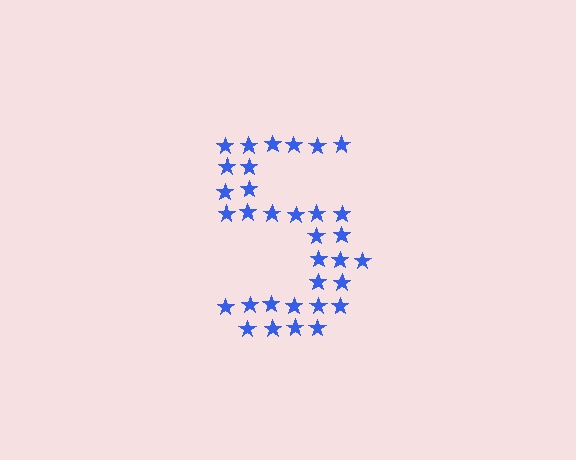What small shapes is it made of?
It is made of small stars.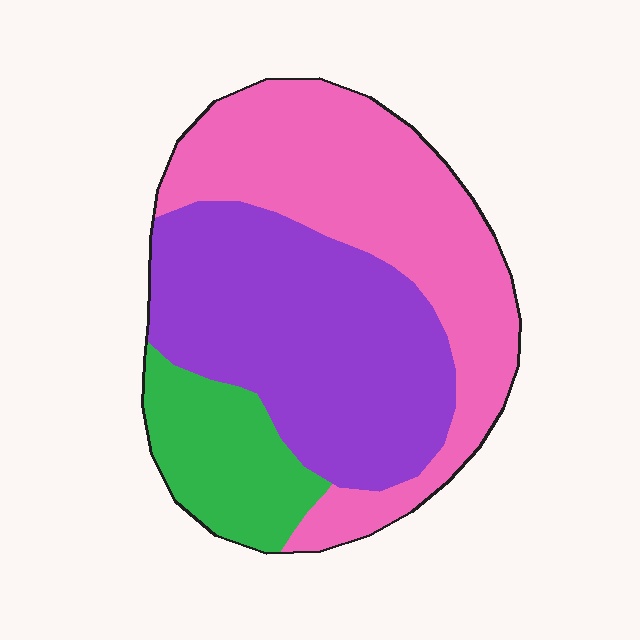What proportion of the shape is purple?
Purple covers around 45% of the shape.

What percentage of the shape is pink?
Pink takes up about two fifths (2/5) of the shape.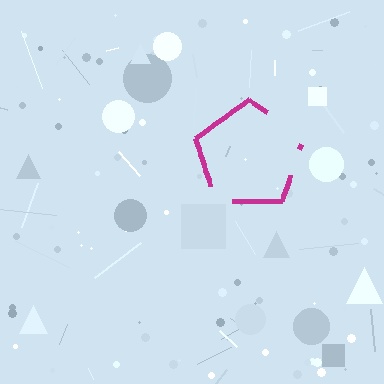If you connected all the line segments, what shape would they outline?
They would outline a pentagon.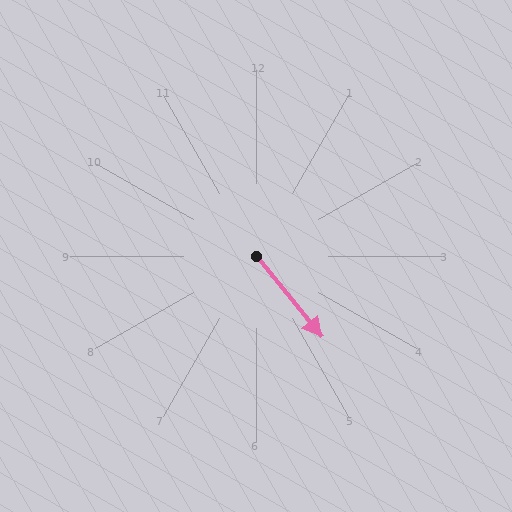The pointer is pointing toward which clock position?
Roughly 5 o'clock.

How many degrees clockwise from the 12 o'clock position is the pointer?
Approximately 141 degrees.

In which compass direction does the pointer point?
Southeast.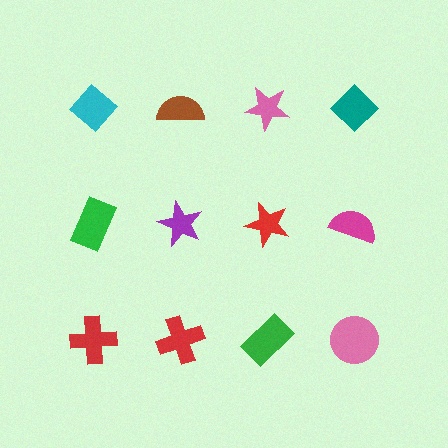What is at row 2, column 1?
A green rectangle.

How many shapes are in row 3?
4 shapes.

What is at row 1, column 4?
A teal diamond.